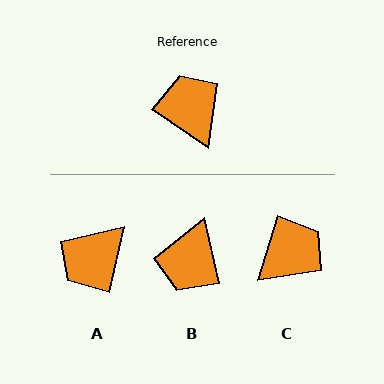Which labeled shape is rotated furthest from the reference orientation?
B, about 138 degrees away.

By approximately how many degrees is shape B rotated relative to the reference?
Approximately 138 degrees counter-clockwise.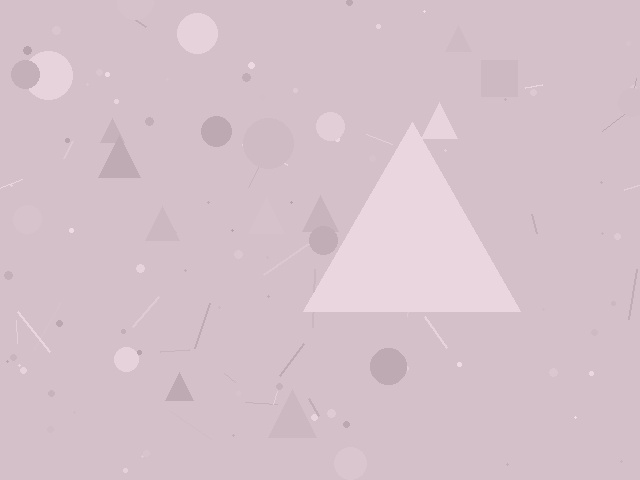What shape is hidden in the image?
A triangle is hidden in the image.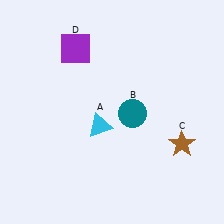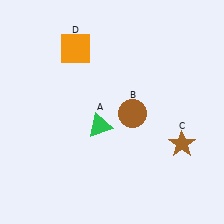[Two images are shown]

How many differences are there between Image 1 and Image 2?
There are 3 differences between the two images.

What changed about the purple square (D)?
In Image 1, D is purple. In Image 2, it changed to orange.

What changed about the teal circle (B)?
In Image 1, B is teal. In Image 2, it changed to brown.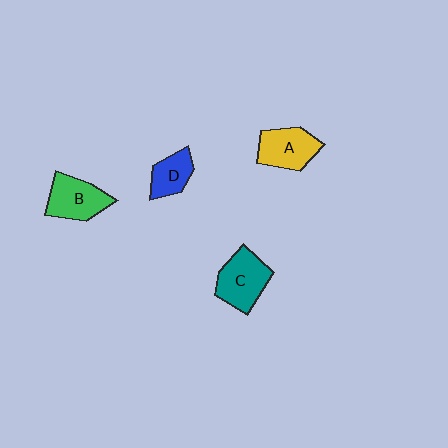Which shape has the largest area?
Shape C (teal).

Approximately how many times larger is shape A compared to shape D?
Approximately 1.4 times.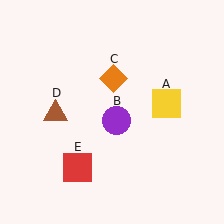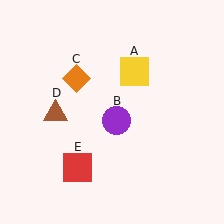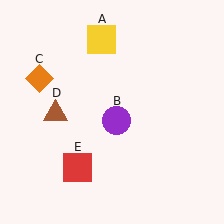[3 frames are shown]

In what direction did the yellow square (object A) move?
The yellow square (object A) moved up and to the left.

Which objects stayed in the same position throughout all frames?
Purple circle (object B) and brown triangle (object D) and red square (object E) remained stationary.